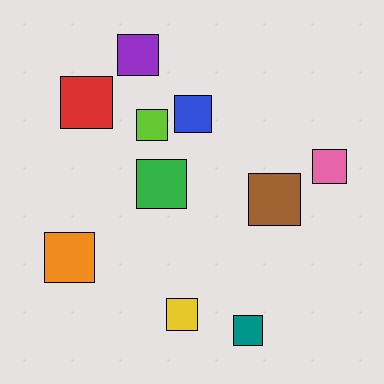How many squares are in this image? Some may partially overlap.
There are 10 squares.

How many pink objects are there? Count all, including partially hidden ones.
There is 1 pink object.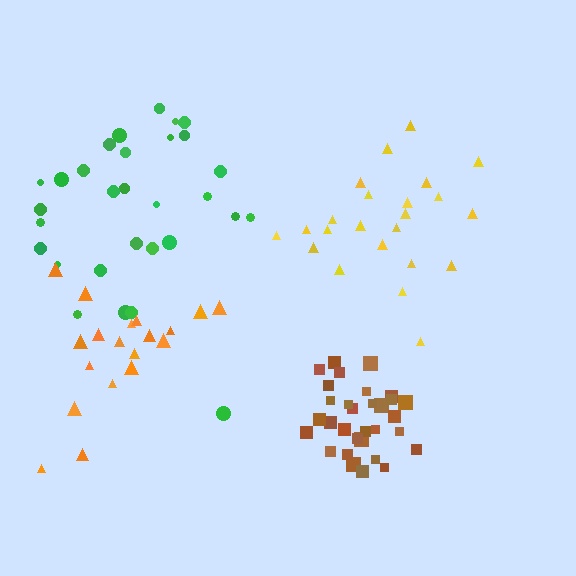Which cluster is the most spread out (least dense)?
Orange.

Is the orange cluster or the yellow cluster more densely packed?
Yellow.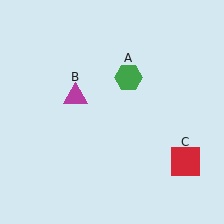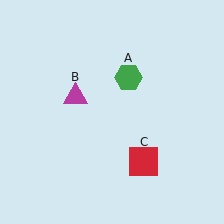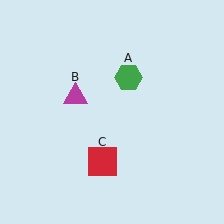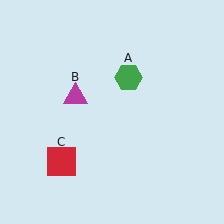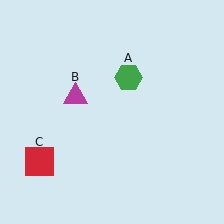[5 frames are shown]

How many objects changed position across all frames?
1 object changed position: red square (object C).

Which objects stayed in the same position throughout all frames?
Green hexagon (object A) and magenta triangle (object B) remained stationary.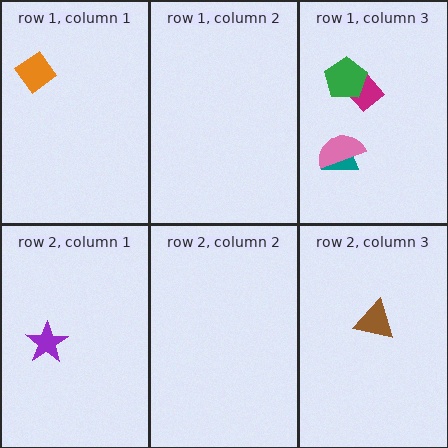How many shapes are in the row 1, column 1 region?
1.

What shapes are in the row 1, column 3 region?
The teal trapezoid, the magenta diamond, the green pentagon, the pink semicircle.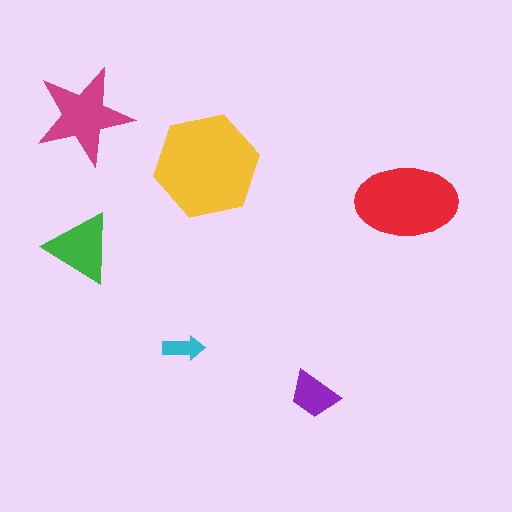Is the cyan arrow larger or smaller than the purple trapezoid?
Smaller.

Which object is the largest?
The yellow hexagon.